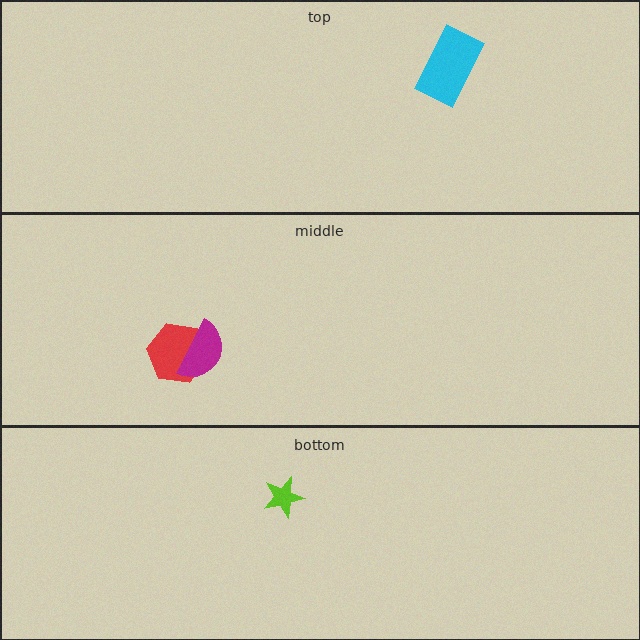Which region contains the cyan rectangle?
The top region.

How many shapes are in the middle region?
2.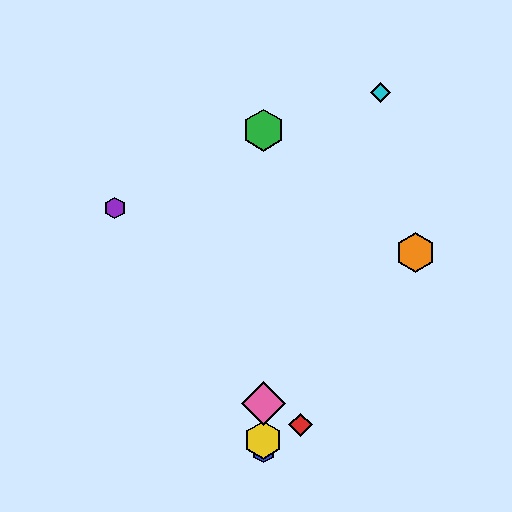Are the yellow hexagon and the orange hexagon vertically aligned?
No, the yellow hexagon is at x≈263 and the orange hexagon is at x≈415.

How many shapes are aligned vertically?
4 shapes (the blue hexagon, the green hexagon, the yellow hexagon, the pink diamond) are aligned vertically.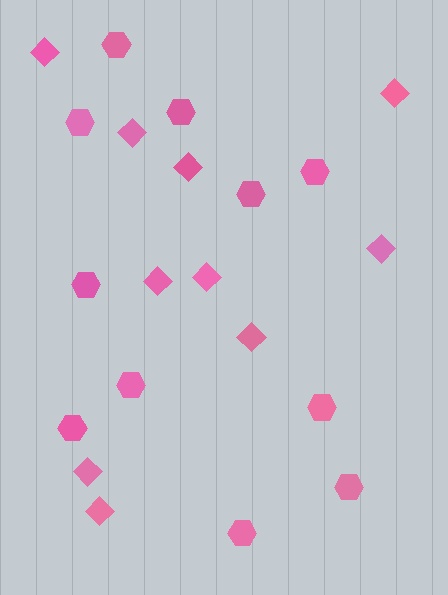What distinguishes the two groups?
There are 2 groups: one group of hexagons (11) and one group of diamonds (10).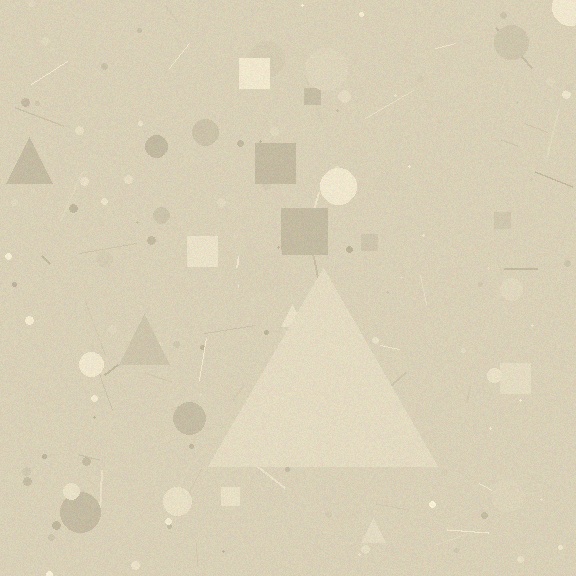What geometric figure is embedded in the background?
A triangle is embedded in the background.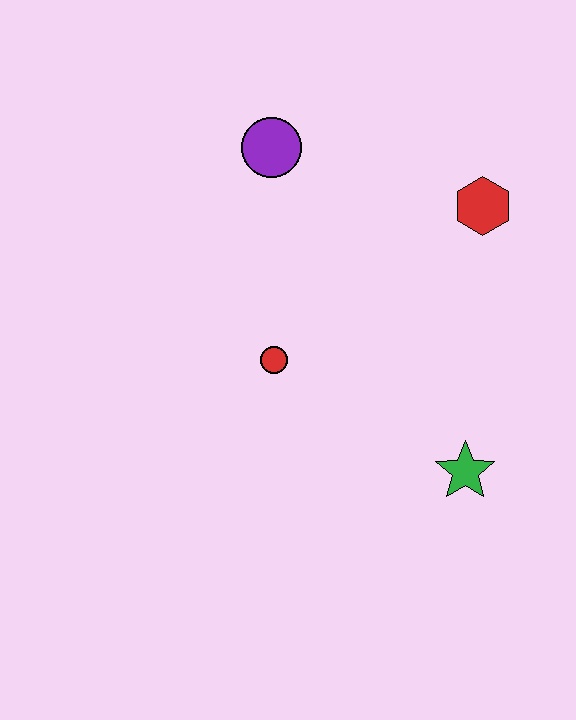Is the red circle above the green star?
Yes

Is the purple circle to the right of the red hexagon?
No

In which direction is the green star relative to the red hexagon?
The green star is below the red hexagon.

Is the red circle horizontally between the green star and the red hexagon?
No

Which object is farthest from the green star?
The purple circle is farthest from the green star.